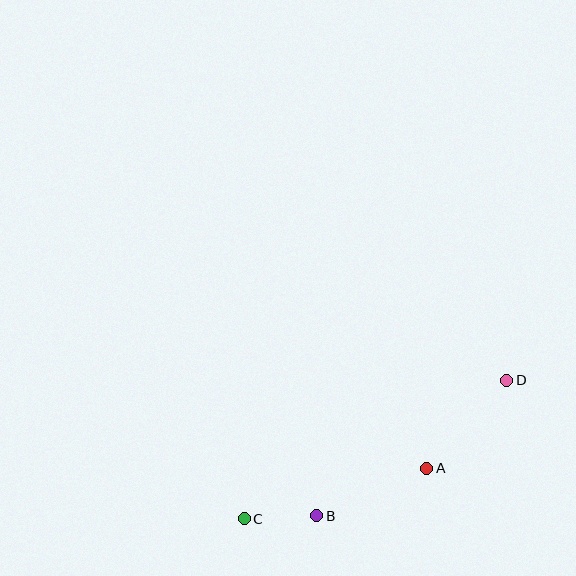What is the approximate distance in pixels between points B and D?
The distance between B and D is approximately 233 pixels.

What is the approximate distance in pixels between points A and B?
The distance between A and B is approximately 120 pixels.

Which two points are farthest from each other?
Points C and D are farthest from each other.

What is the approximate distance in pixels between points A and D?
The distance between A and D is approximately 119 pixels.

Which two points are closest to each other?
Points B and C are closest to each other.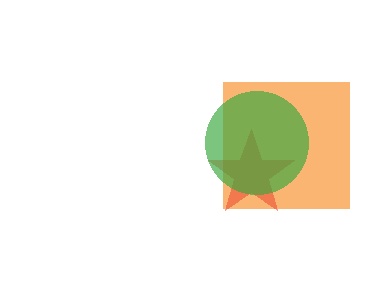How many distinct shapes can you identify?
There are 3 distinct shapes: an orange square, a red star, a green circle.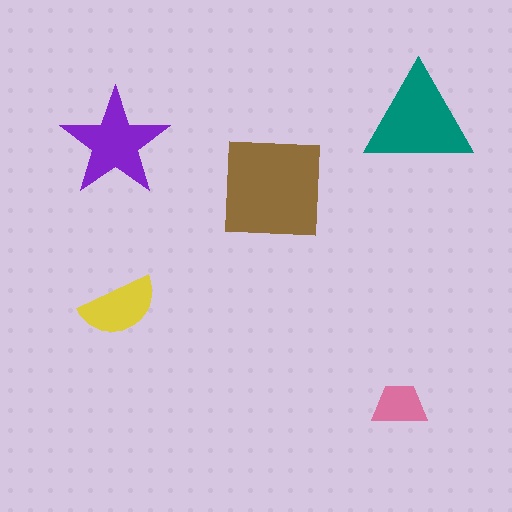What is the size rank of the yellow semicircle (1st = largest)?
4th.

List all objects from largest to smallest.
The brown square, the teal triangle, the purple star, the yellow semicircle, the pink trapezoid.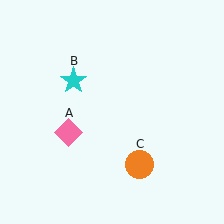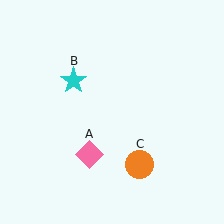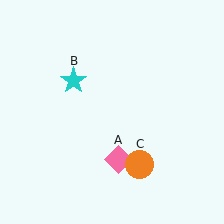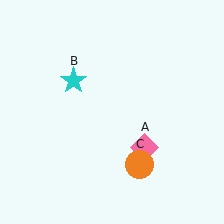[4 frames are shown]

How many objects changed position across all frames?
1 object changed position: pink diamond (object A).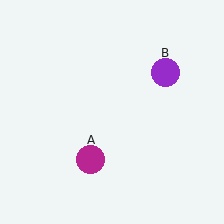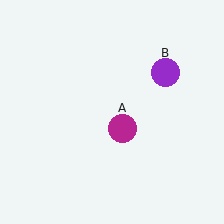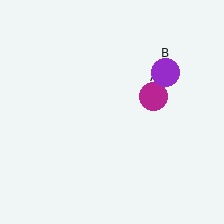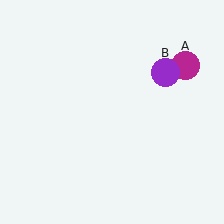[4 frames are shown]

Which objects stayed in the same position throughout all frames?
Purple circle (object B) remained stationary.